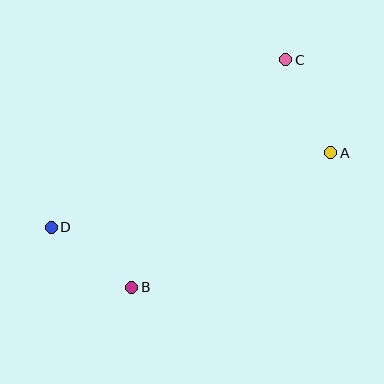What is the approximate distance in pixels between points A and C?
The distance between A and C is approximately 104 pixels.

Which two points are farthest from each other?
Points A and D are farthest from each other.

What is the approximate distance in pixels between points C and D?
The distance between C and D is approximately 288 pixels.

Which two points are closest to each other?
Points B and D are closest to each other.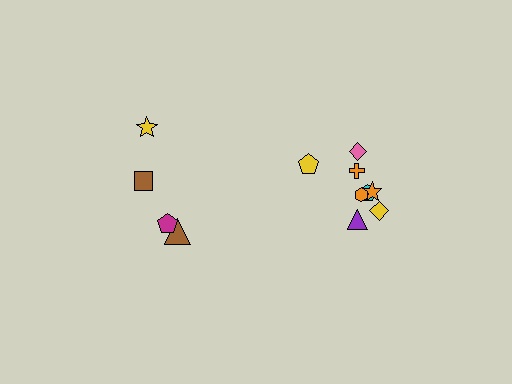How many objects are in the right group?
There are 8 objects.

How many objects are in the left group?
There are 4 objects.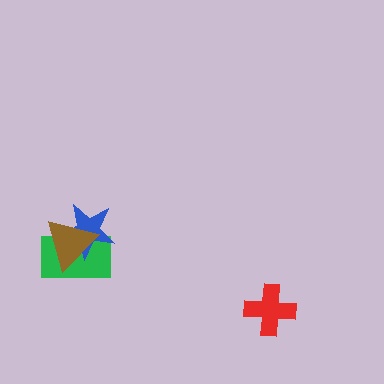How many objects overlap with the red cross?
0 objects overlap with the red cross.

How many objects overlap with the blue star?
2 objects overlap with the blue star.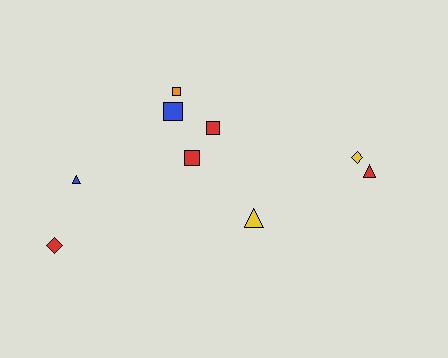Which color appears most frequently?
Red, with 4 objects.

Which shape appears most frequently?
Square, with 4 objects.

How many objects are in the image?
There are 9 objects.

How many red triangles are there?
There is 1 red triangle.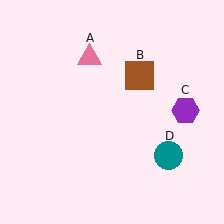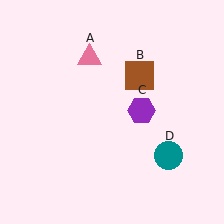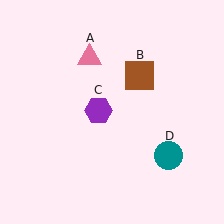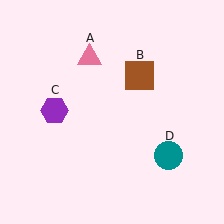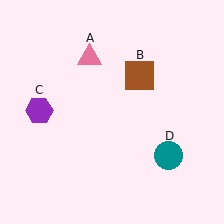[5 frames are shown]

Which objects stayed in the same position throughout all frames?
Pink triangle (object A) and brown square (object B) and teal circle (object D) remained stationary.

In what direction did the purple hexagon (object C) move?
The purple hexagon (object C) moved left.